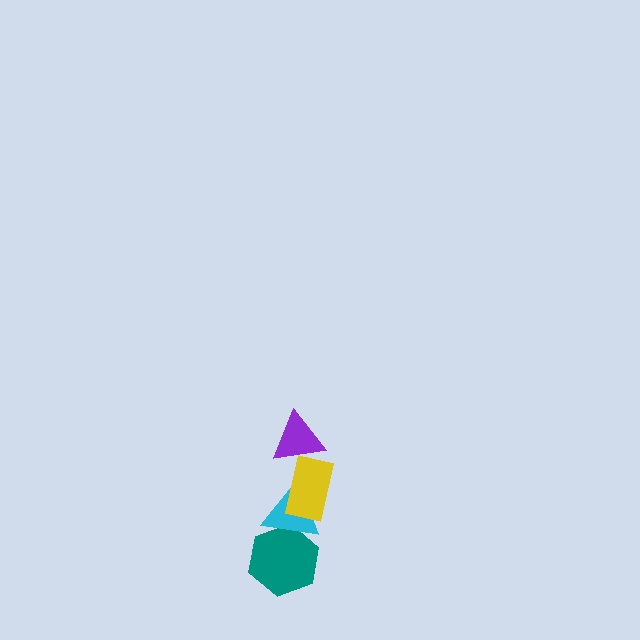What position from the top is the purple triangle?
The purple triangle is 1st from the top.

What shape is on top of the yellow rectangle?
The purple triangle is on top of the yellow rectangle.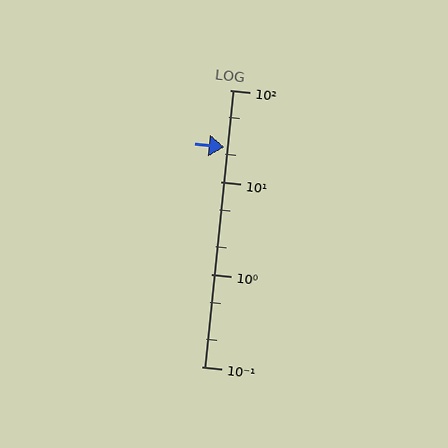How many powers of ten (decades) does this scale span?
The scale spans 3 decades, from 0.1 to 100.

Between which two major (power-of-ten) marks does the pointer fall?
The pointer is between 10 and 100.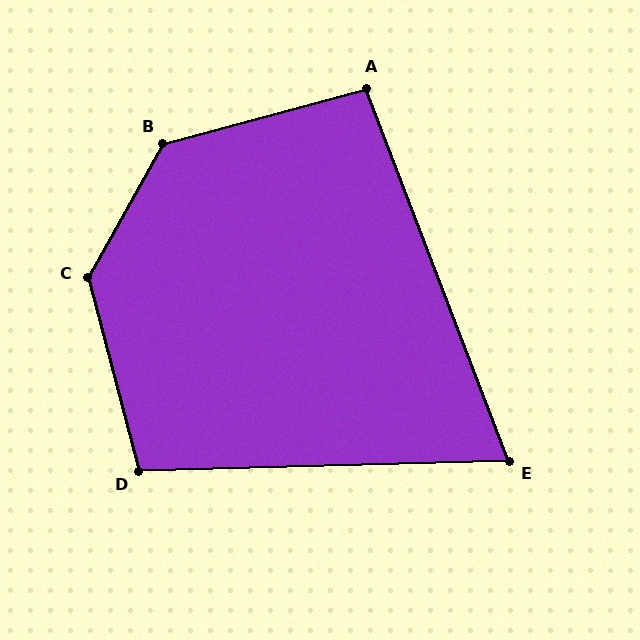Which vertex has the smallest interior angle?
E, at approximately 71 degrees.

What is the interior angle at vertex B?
Approximately 134 degrees (obtuse).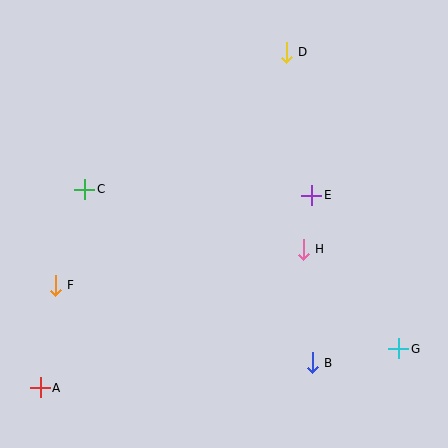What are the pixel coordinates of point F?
Point F is at (55, 285).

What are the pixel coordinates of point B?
Point B is at (312, 363).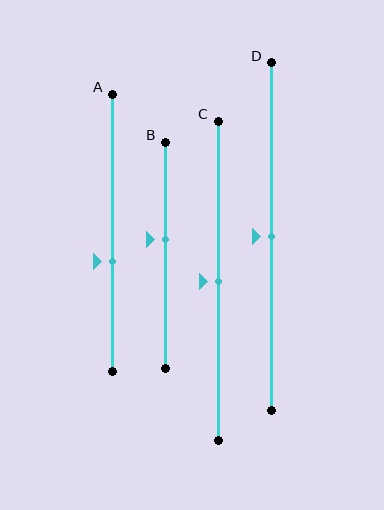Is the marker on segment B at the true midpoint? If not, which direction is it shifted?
No, the marker on segment B is shifted upward by about 7% of the segment length.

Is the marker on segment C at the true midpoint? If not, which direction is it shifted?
Yes, the marker on segment C is at the true midpoint.